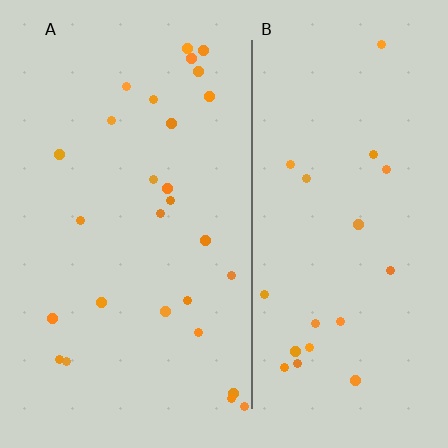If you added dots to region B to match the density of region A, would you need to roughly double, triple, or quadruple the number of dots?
Approximately double.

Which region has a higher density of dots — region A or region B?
A (the left).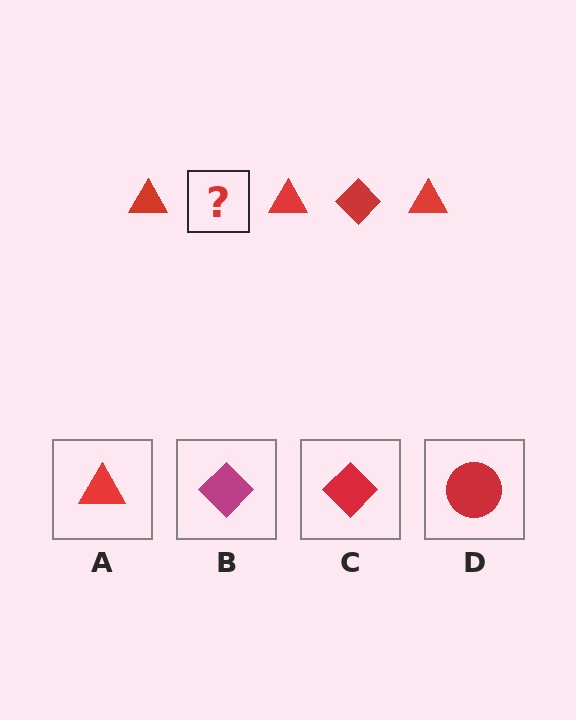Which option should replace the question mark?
Option C.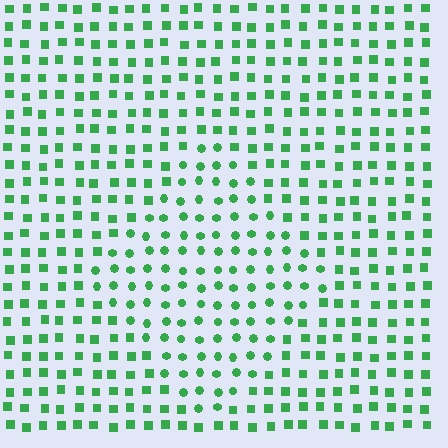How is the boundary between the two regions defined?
The boundary is defined by a change in element shape: circles inside vs. squares outside. All elements share the same color and spacing.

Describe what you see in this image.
The image is filled with small green elements arranged in a uniform grid. A diamond-shaped region contains circles, while the surrounding area contains squares. The boundary is defined purely by the change in element shape.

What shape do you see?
I see a diamond.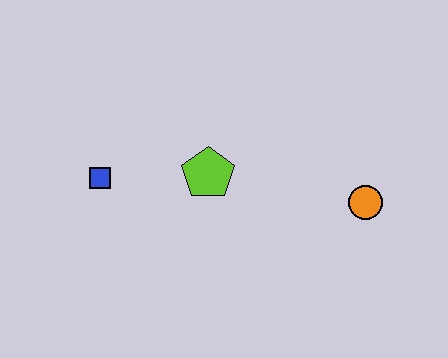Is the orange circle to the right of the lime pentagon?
Yes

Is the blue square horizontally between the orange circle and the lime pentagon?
No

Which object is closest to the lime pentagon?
The blue square is closest to the lime pentagon.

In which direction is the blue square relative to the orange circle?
The blue square is to the left of the orange circle.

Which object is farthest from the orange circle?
The blue square is farthest from the orange circle.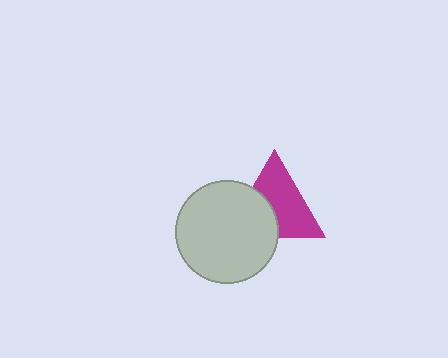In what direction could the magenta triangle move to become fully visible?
The magenta triangle could move toward the upper-right. That would shift it out from behind the light gray circle entirely.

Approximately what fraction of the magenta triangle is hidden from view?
Roughly 38% of the magenta triangle is hidden behind the light gray circle.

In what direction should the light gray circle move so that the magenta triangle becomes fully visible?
The light gray circle should move toward the lower-left. That is the shortest direction to clear the overlap and leave the magenta triangle fully visible.